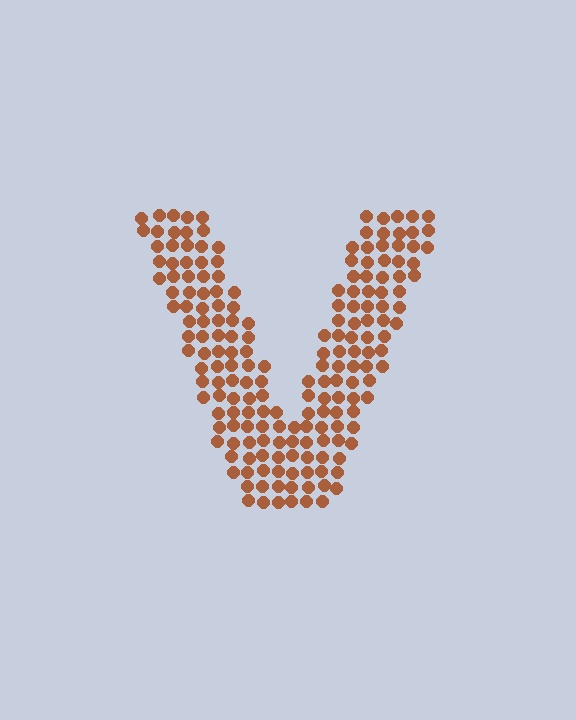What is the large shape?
The large shape is the letter V.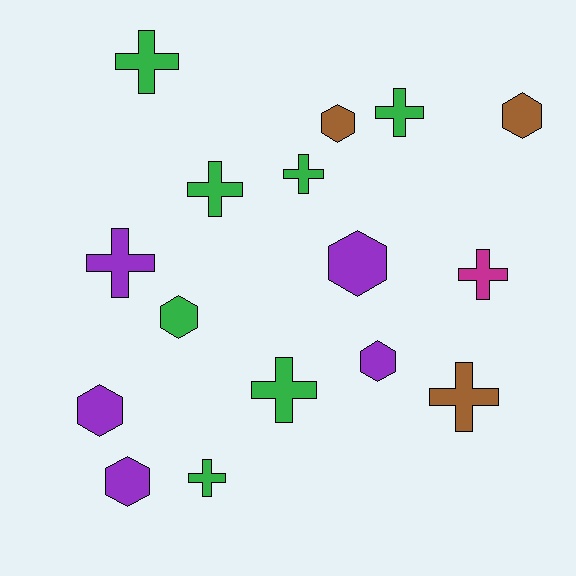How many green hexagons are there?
There is 1 green hexagon.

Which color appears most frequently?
Green, with 7 objects.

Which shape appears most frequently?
Cross, with 9 objects.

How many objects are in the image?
There are 16 objects.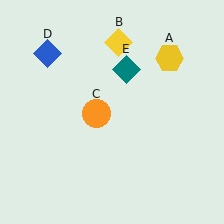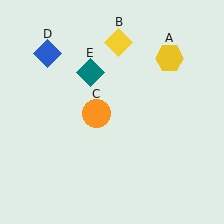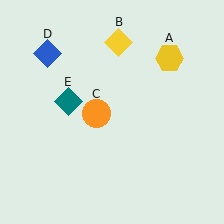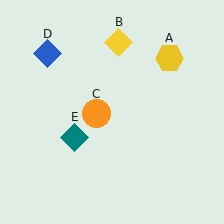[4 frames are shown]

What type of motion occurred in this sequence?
The teal diamond (object E) rotated counterclockwise around the center of the scene.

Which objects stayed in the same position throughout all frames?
Yellow hexagon (object A) and yellow diamond (object B) and orange circle (object C) and blue diamond (object D) remained stationary.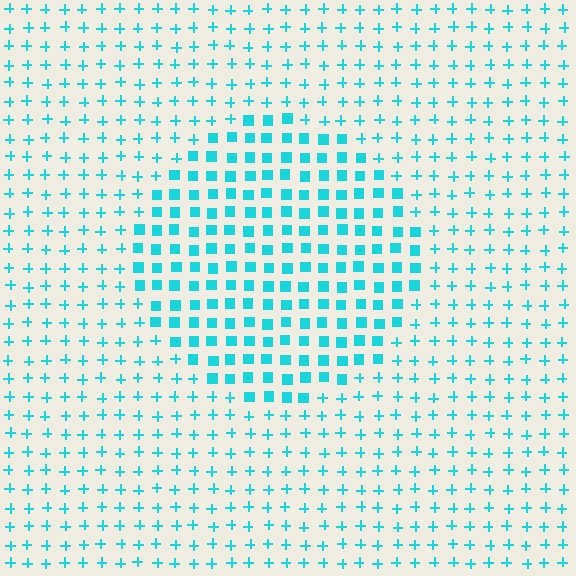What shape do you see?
I see a circle.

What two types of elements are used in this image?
The image uses squares inside the circle region and plus signs outside it.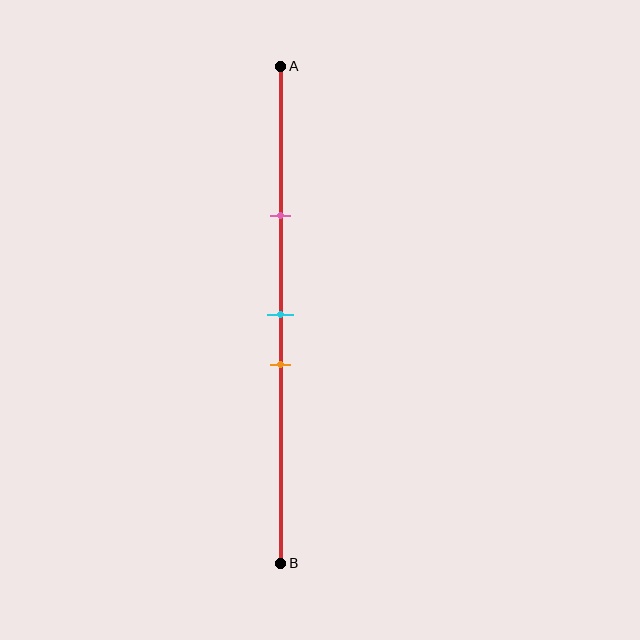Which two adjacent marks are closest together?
The cyan and orange marks are the closest adjacent pair.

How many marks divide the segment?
There are 3 marks dividing the segment.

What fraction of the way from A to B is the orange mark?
The orange mark is approximately 60% (0.6) of the way from A to B.